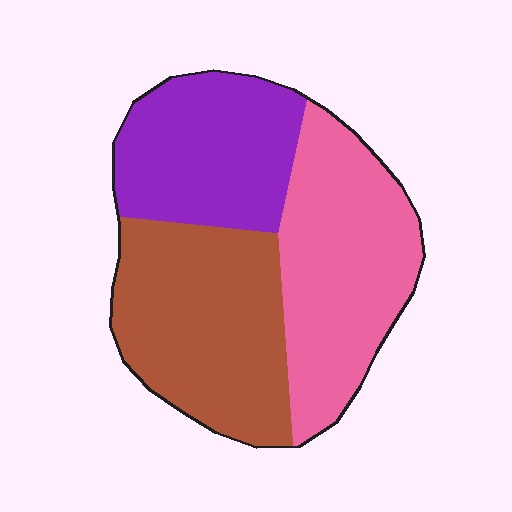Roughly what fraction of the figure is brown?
Brown covers roughly 35% of the figure.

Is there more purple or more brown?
Brown.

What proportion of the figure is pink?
Pink takes up between a quarter and a half of the figure.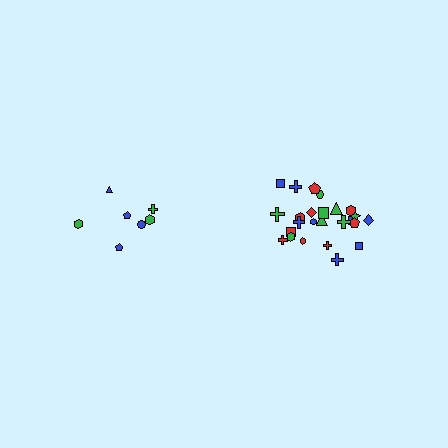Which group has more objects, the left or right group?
The right group.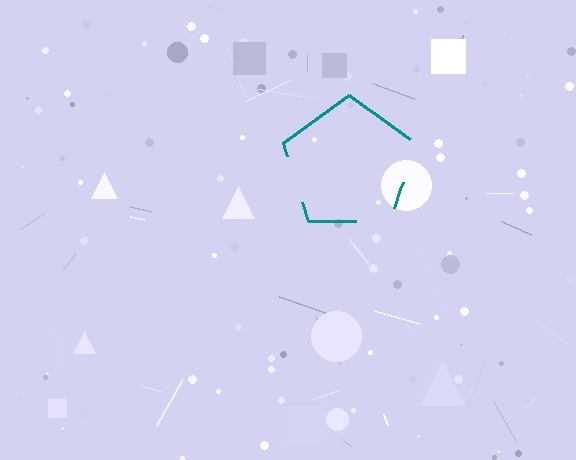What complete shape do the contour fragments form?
The contour fragments form a pentagon.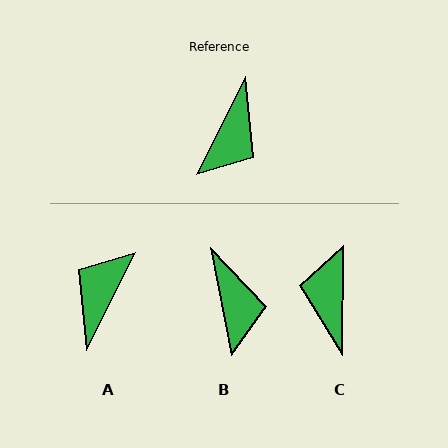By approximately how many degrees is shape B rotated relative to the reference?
Approximately 38 degrees counter-clockwise.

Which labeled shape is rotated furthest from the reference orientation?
A, about 179 degrees away.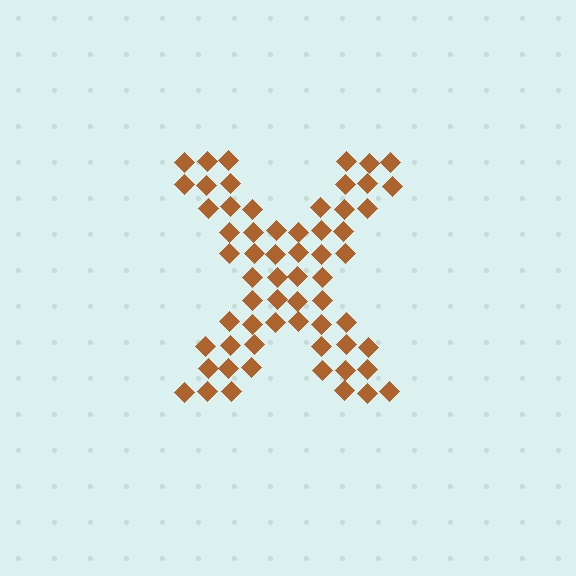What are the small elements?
The small elements are diamonds.